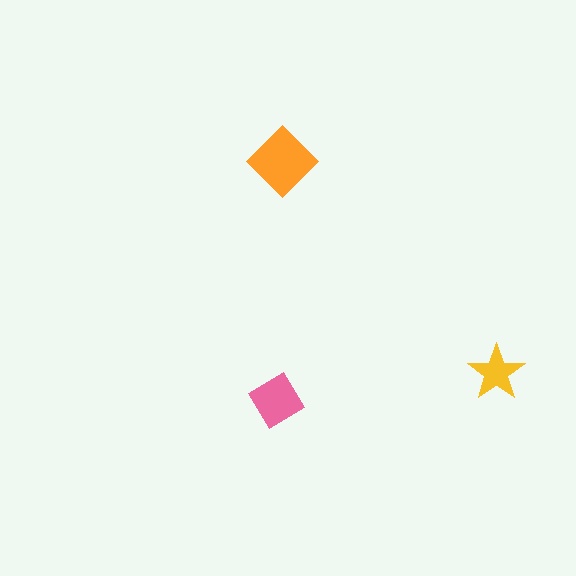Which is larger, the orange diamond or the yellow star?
The orange diamond.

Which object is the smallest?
The yellow star.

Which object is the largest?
The orange diamond.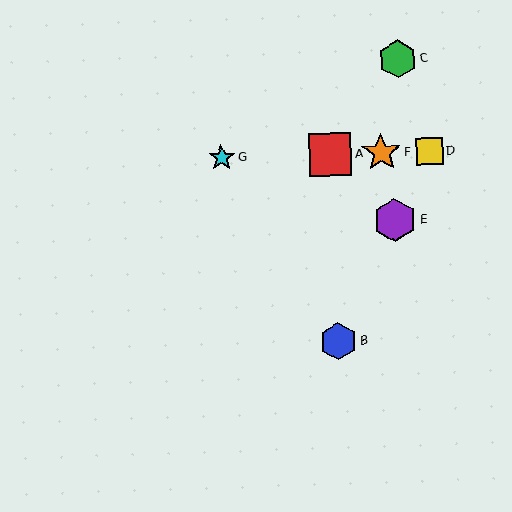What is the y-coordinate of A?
Object A is at y≈154.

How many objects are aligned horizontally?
4 objects (A, D, F, G) are aligned horizontally.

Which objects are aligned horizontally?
Objects A, D, F, G are aligned horizontally.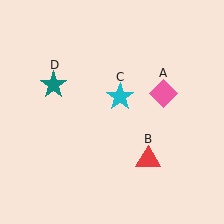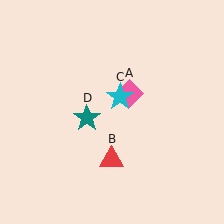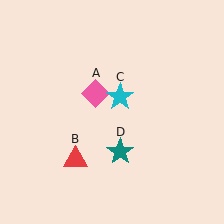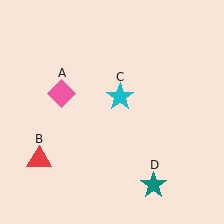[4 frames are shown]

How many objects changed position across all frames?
3 objects changed position: pink diamond (object A), red triangle (object B), teal star (object D).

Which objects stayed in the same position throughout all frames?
Cyan star (object C) remained stationary.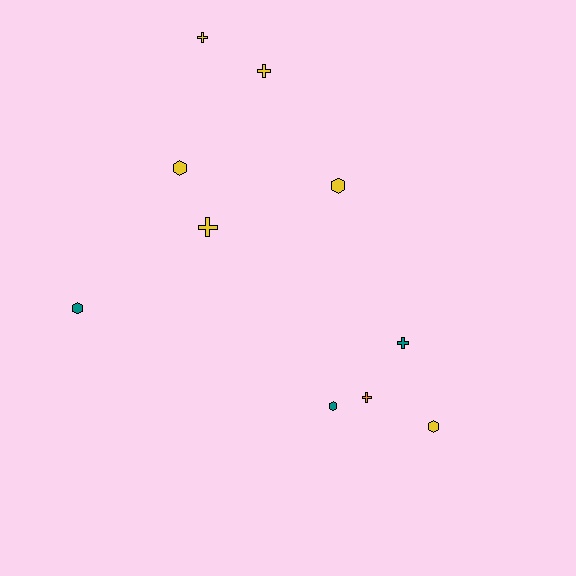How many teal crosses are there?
There is 1 teal cross.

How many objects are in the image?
There are 10 objects.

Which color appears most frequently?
Yellow, with 6 objects.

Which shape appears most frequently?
Hexagon, with 5 objects.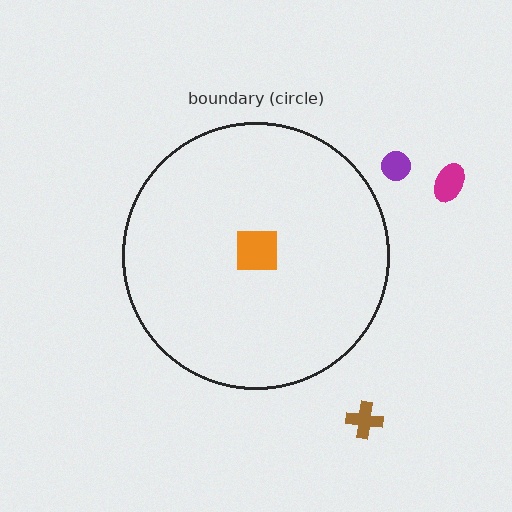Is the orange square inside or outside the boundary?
Inside.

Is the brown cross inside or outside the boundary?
Outside.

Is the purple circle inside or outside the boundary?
Outside.